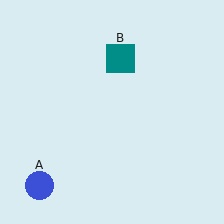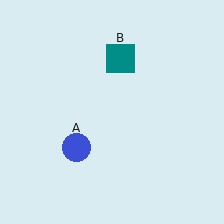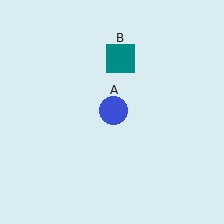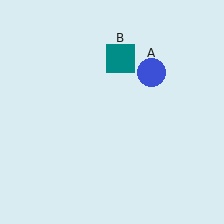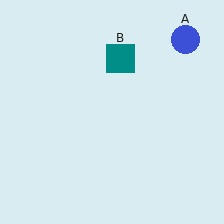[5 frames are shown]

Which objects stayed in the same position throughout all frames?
Teal square (object B) remained stationary.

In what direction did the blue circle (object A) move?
The blue circle (object A) moved up and to the right.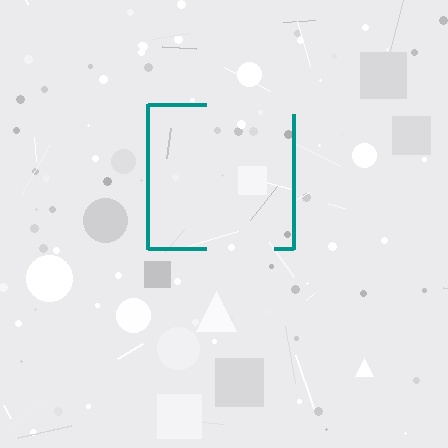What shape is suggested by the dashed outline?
The dashed outline suggests a square.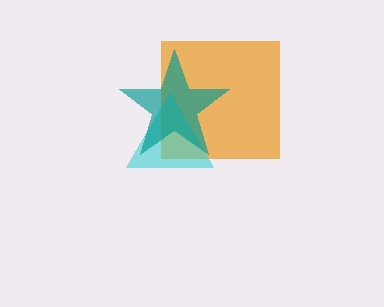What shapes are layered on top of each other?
The layered shapes are: an orange square, a cyan triangle, a teal star.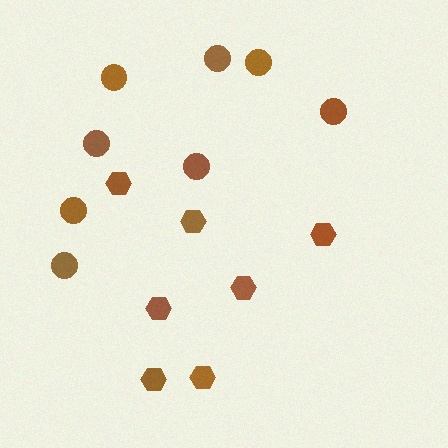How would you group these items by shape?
There are 2 groups: one group of hexagons (7) and one group of circles (8).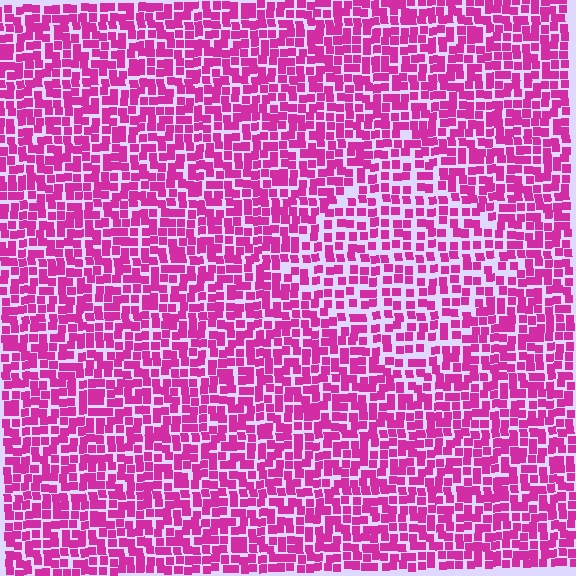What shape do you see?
I see a diamond.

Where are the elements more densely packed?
The elements are more densely packed outside the diamond boundary.